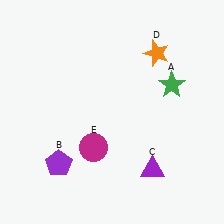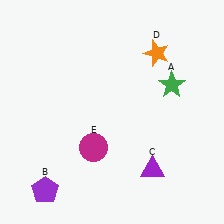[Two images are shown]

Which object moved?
The purple pentagon (B) moved down.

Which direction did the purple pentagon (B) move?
The purple pentagon (B) moved down.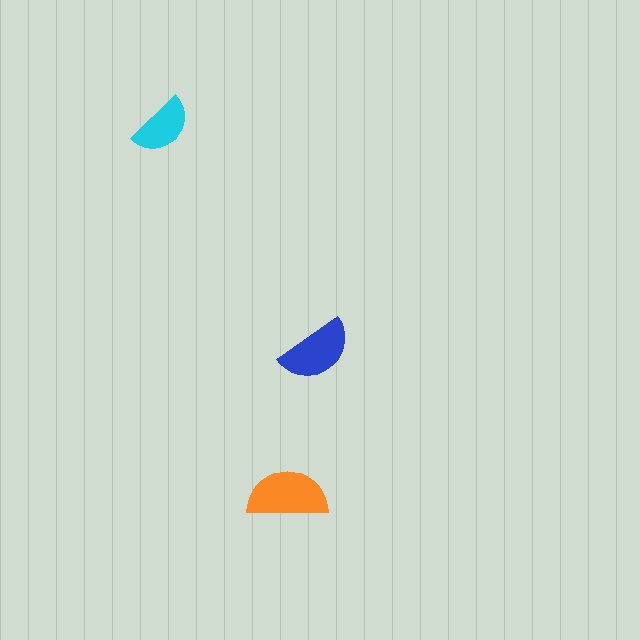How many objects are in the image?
There are 3 objects in the image.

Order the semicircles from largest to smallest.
the orange one, the blue one, the cyan one.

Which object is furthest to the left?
The cyan semicircle is leftmost.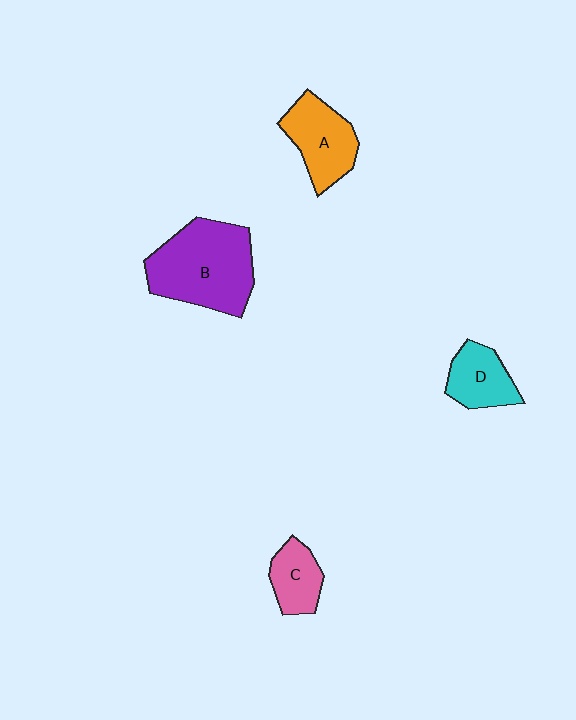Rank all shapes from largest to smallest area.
From largest to smallest: B (purple), A (orange), D (cyan), C (pink).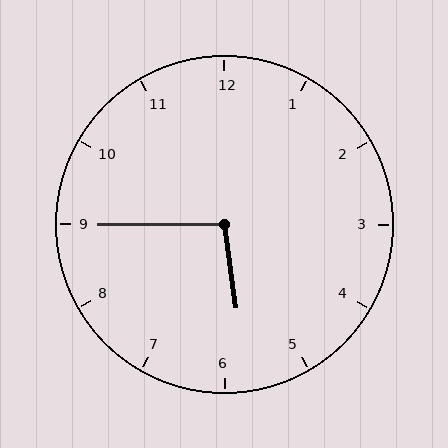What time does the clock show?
5:45.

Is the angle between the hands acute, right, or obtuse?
It is obtuse.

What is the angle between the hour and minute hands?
Approximately 98 degrees.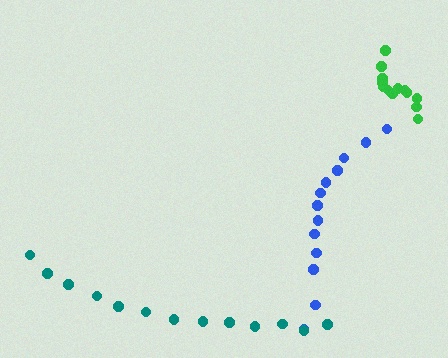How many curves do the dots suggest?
There are 3 distinct paths.